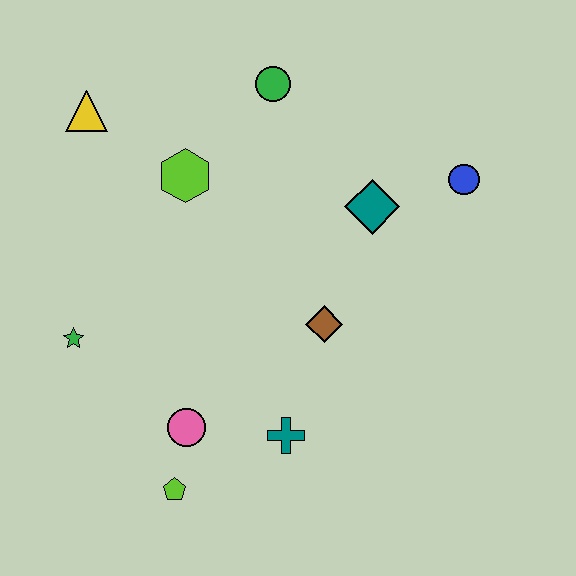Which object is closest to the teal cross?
The pink circle is closest to the teal cross.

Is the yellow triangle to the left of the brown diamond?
Yes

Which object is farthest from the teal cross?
The yellow triangle is farthest from the teal cross.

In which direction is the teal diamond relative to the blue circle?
The teal diamond is to the left of the blue circle.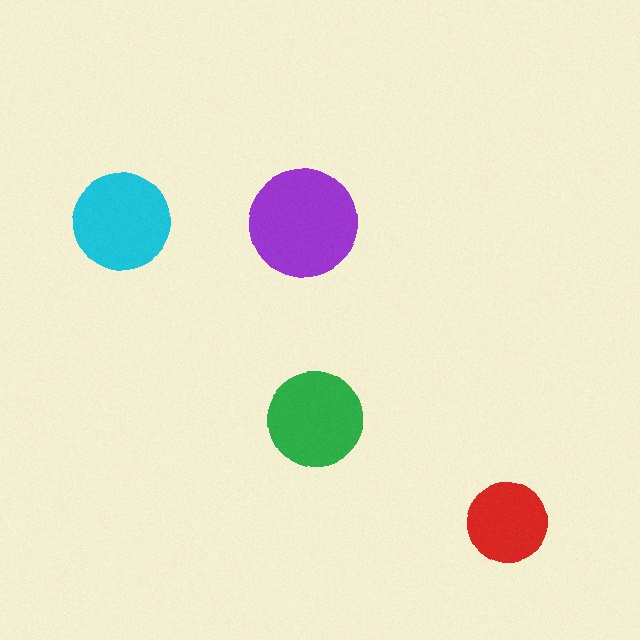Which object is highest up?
The cyan circle is topmost.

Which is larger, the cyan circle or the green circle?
The cyan one.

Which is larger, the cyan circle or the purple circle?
The purple one.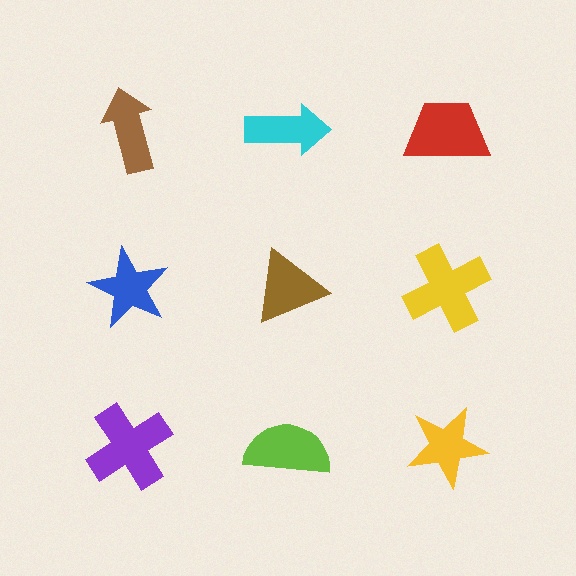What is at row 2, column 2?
A brown triangle.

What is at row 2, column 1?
A blue star.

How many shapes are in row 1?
3 shapes.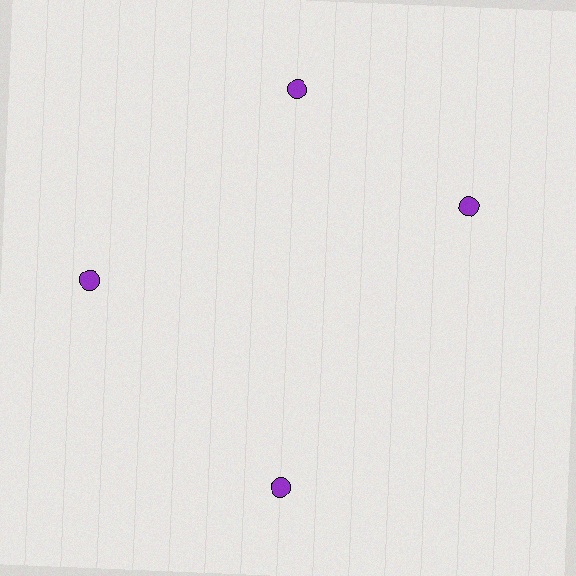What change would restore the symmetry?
The symmetry would be restored by rotating it back into even spacing with its neighbors so that all 4 circles sit at equal angles and equal distance from the center.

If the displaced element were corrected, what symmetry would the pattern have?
It would have 4-fold rotational symmetry — the pattern would map onto itself every 90 degrees.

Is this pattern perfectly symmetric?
No. The 4 purple circles are arranged in a ring, but one element near the 3 o'clock position is rotated out of alignment along the ring, breaking the 4-fold rotational symmetry.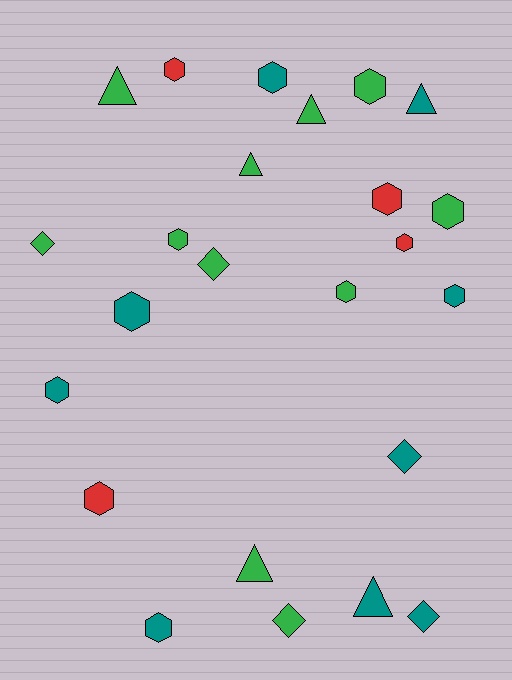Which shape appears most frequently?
Hexagon, with 13 objects.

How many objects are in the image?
There are 24 objects.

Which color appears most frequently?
Green, with 11 objects.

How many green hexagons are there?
There are 4 green hexagons.